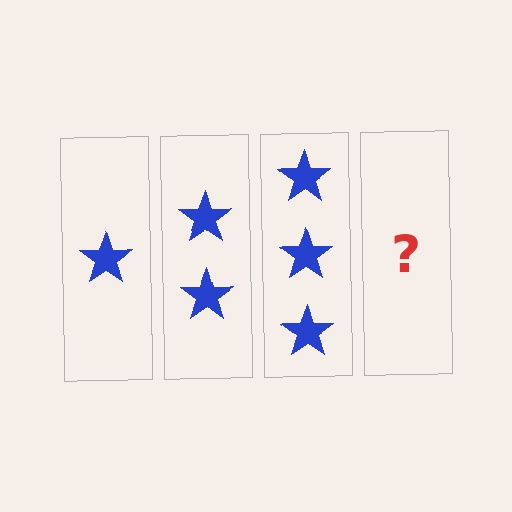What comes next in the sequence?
The next element should be 4 stars.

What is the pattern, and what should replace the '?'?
The pattern is that each step adds one more star. The '?' should be 4 stars.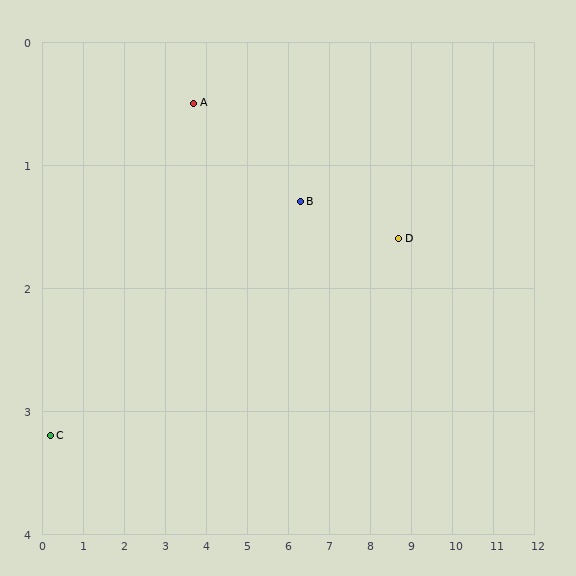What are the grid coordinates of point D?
Point D is at approximately (8.7, 1.6).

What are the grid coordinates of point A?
Point A is at approximately (3.7, 0.5).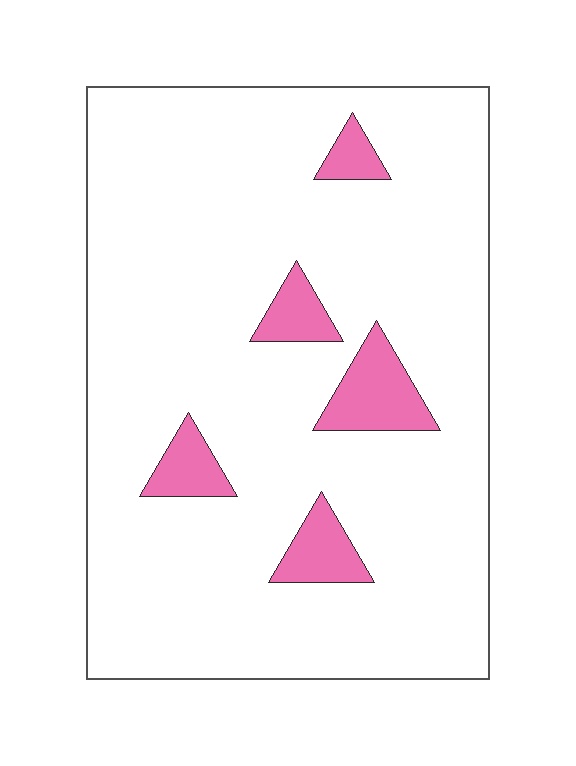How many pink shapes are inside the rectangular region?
5.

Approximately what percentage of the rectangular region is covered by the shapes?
Approximately 10%.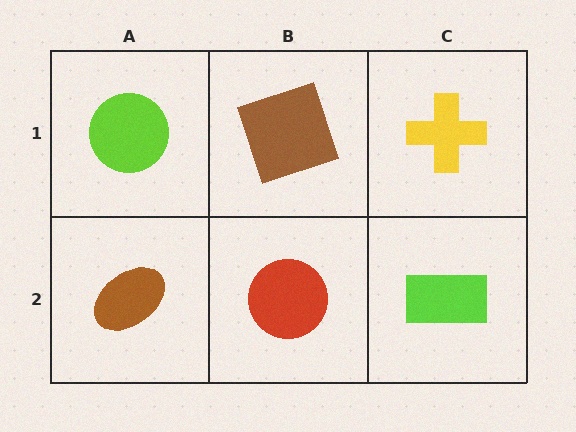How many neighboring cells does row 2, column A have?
2.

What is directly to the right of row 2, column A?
A red circle.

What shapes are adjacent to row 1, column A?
A brown ellipse (row 2, column A), a brown square (row 1, column B).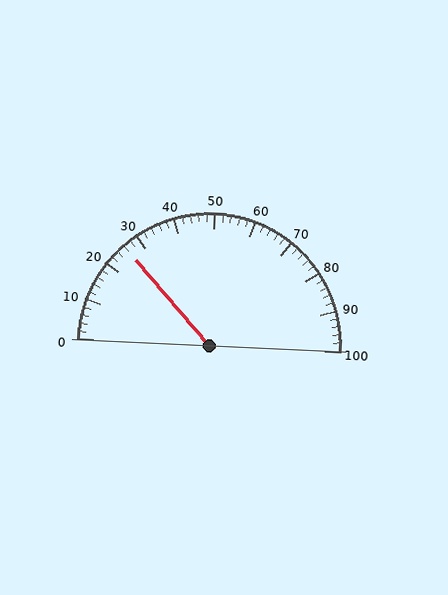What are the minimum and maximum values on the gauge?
The gauge ranges from 0 to 100.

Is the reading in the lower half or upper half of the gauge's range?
The reading is in the lower half of the range (0 to 100).